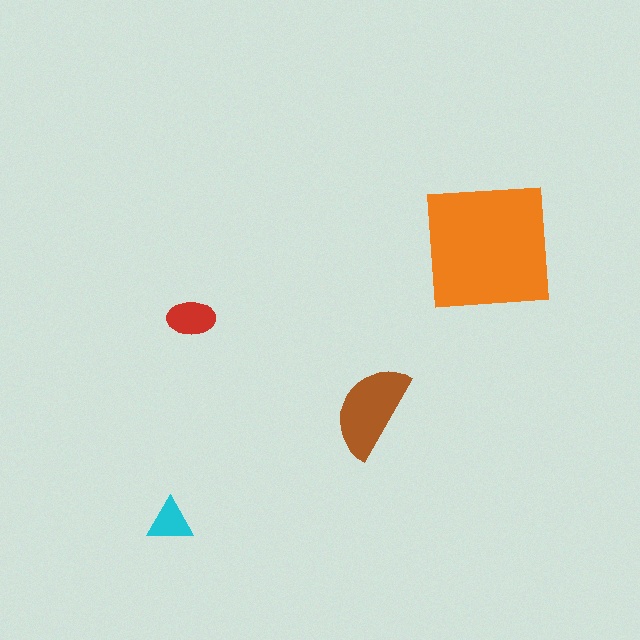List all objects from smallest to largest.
The cyan triangle, the red ellipse, the brown semicircle, the orange square.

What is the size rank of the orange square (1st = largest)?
1st.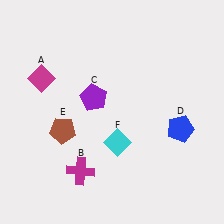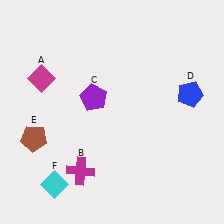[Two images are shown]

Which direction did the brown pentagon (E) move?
The brown pentagon (E) moved left.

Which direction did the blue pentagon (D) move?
The blue pentagon (D) moved up.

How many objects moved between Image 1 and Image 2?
3 objects moved between the two images.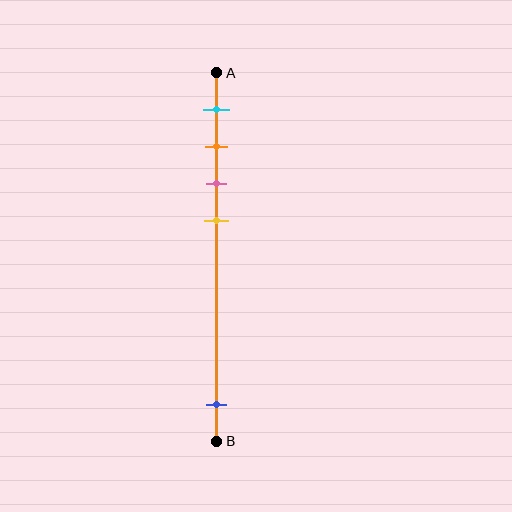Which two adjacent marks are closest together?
The orange and pink marks are the closest adjacent pair.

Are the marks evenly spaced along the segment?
No, the marks are not evenly spaced.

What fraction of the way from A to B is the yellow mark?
The yellow mark is approximately 40% (0.4) of the way from A to B.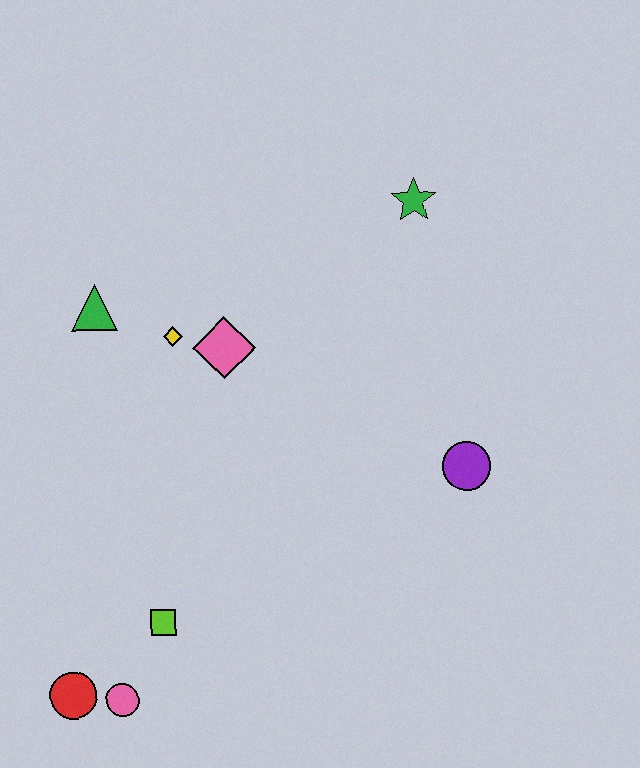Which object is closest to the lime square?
The pink circle is closest to the lime square.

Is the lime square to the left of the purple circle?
Yes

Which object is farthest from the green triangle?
The purple circle is farthest from the green triangle.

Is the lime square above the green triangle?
No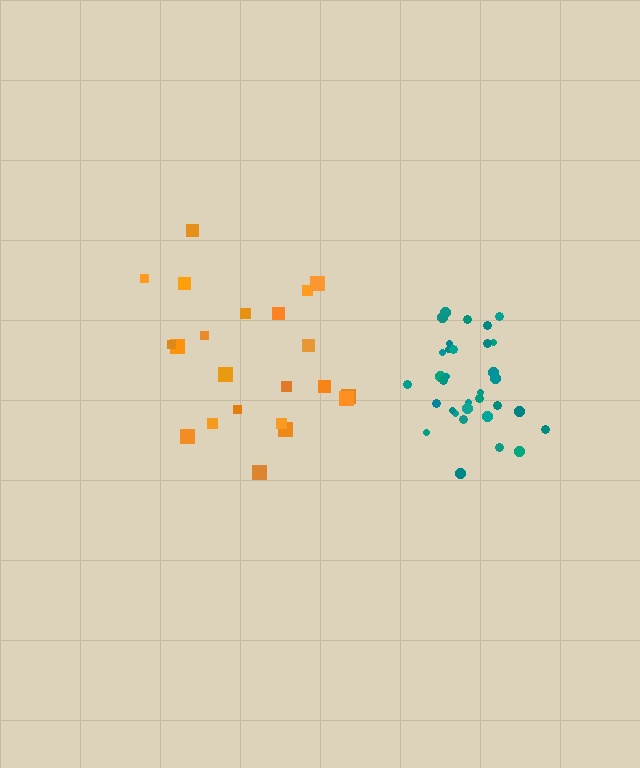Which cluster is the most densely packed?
Teal.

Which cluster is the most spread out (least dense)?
Orange.